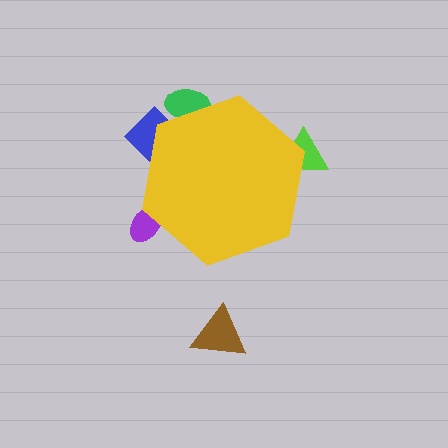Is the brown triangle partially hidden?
No, the brown triangle is fully visible.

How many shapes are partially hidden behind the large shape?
4 shapes are partially hidden.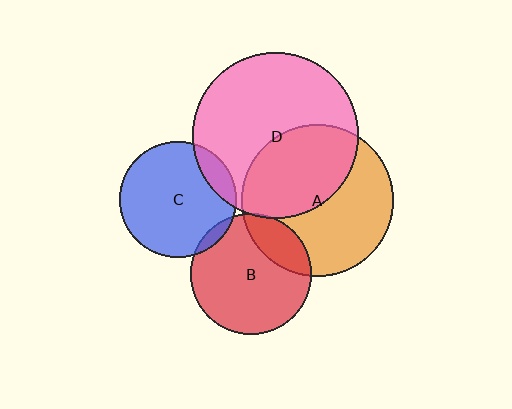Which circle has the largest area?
Circle D (pink).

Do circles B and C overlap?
Yes.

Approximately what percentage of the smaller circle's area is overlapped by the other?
Approximately 5%.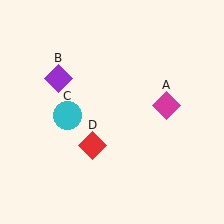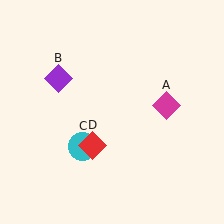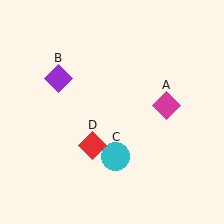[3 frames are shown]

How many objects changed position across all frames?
1 object changed position: cyan circle (object C).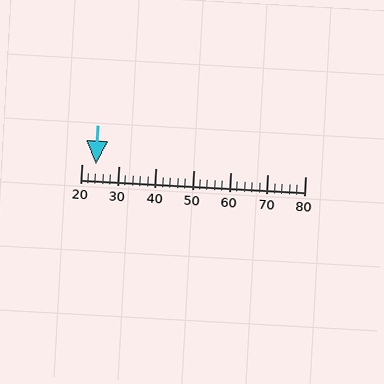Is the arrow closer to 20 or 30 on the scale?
The arrow is closer to 20.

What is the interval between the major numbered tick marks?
The major tick marks are spaced 10 units apart.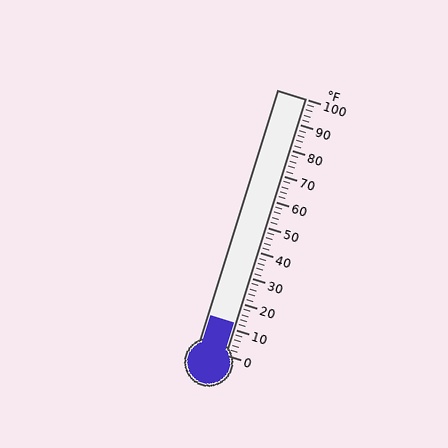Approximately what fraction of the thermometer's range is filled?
The thermometer is filled to approximately 10% of its range.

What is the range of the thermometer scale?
The thermometer scale ranges from 0°F to 100°F.